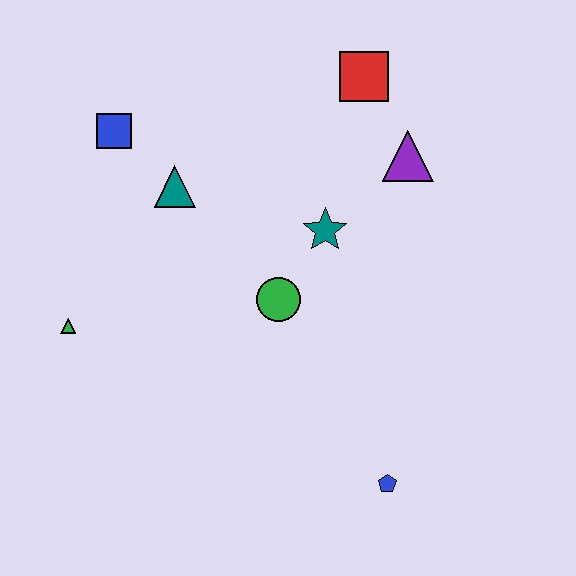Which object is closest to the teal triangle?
The blue square is closest to the teal triangle.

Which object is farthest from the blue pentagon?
The blue square is farthest from the blue pentagon.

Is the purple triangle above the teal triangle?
Yes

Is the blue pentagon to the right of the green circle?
Yes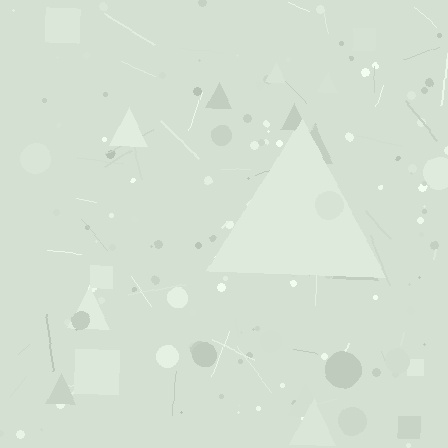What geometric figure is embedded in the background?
A triangle is embedded in the background.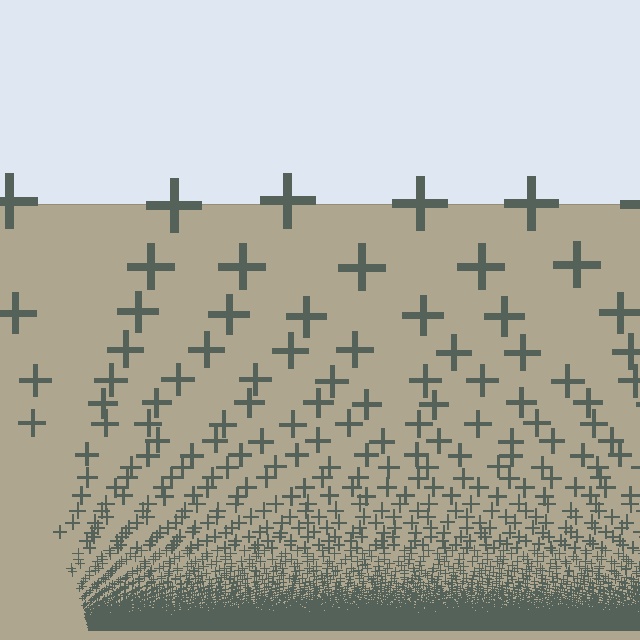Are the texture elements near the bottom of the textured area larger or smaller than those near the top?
Smaller. The gradient is inverted — elements near the bottom are smaller and denser.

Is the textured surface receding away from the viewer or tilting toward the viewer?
The surface appears to tilt toward the viewer. Texture elements get larger and sparser toward the top.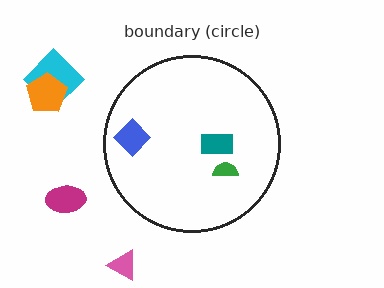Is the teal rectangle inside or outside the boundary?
Inside.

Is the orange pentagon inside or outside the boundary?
Outside.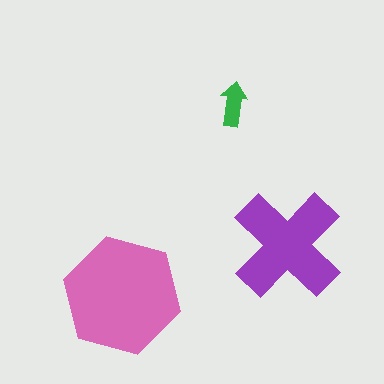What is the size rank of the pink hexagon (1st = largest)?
1st.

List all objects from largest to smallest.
The pink hexagon, the purple cross, the green arrow.